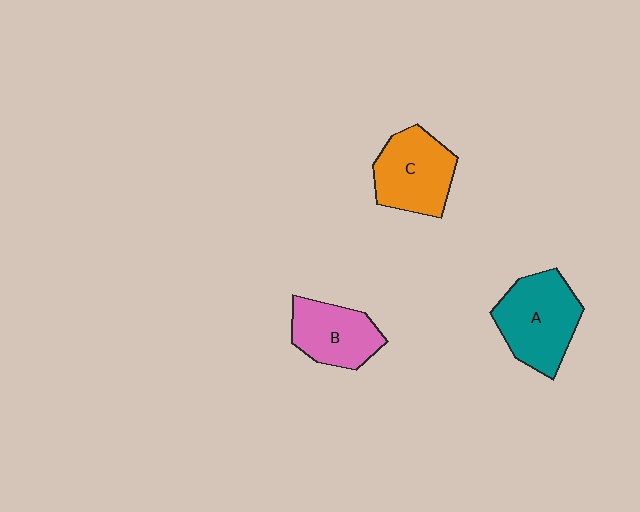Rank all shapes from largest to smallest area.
From largest to smallest: A (teal), C (orange), B (pink).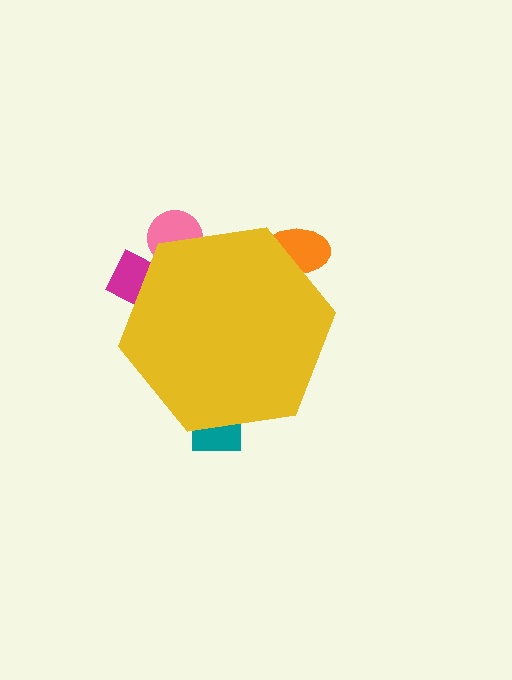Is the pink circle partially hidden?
Yes, the pink circle is partially hidden behind the yellow hexagon.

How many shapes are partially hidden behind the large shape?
4 shapes are partially hidden.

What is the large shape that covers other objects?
A yellow hexagon.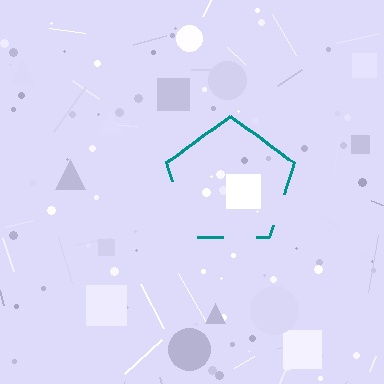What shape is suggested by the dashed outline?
The dashed outline suggests a pentagon.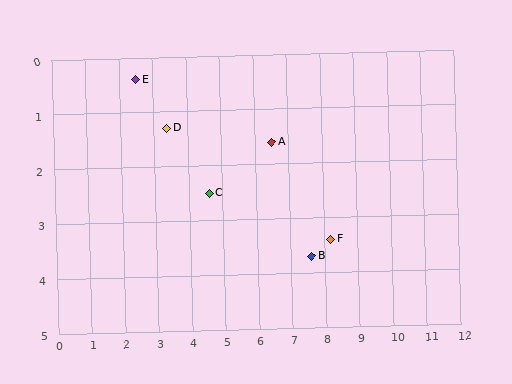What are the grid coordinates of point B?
Point B is at approximately (7.6, 3.7).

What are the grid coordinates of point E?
Point E is at approximately (2.5, 0.4).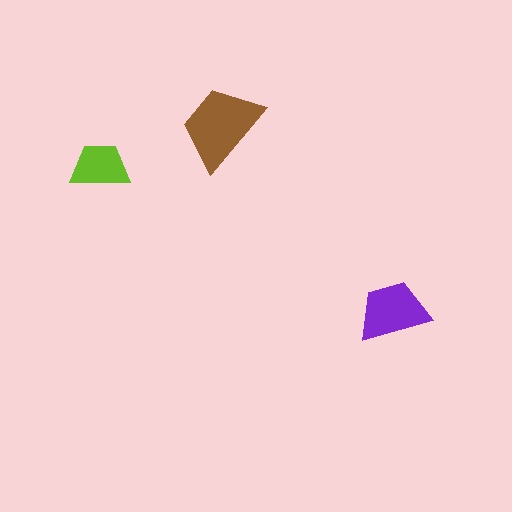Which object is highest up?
The brown trapezoid is topmost.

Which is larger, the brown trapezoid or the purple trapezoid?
The brown one.